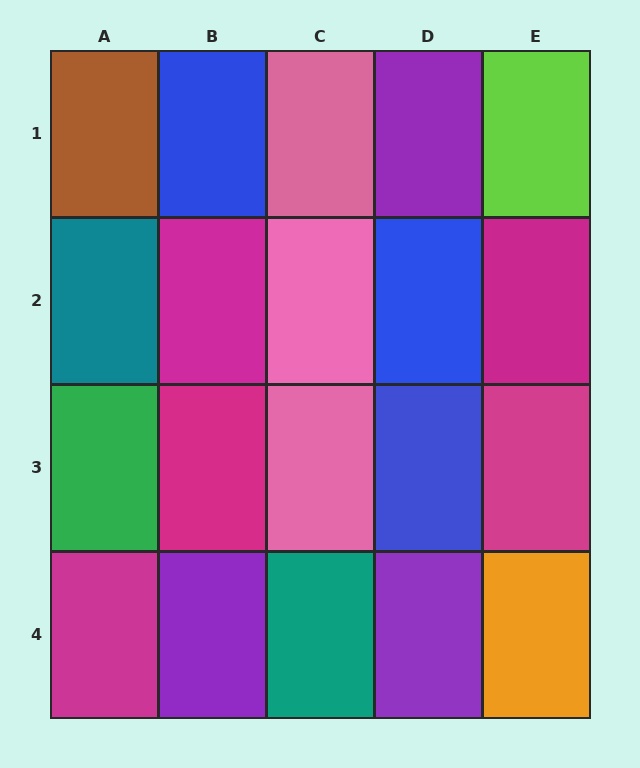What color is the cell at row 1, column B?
Blue.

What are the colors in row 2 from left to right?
Teal, magenta, pink, blue, magenta.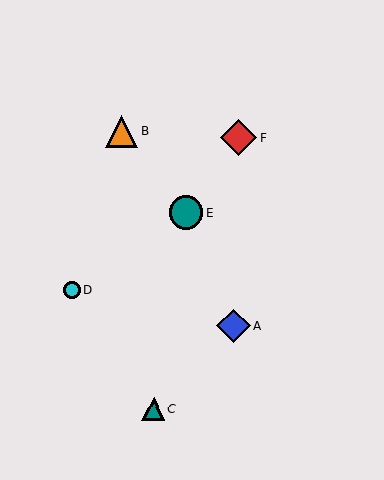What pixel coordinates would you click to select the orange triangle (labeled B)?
Click at (122, 131) to select the orange triangle B.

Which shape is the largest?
The red diamond (labeled F) is the largest.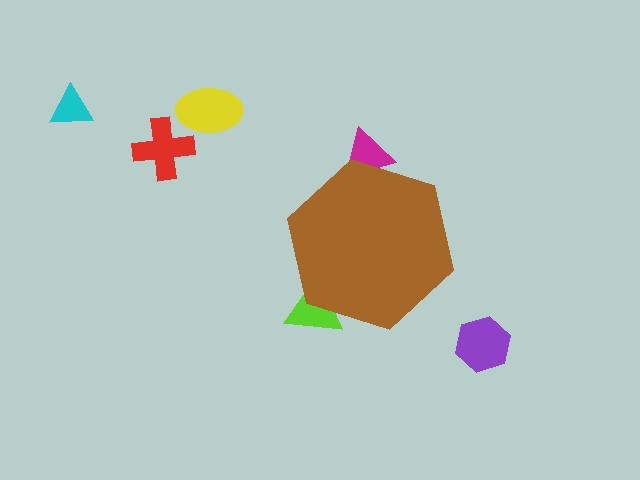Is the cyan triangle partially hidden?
No, the cyan triangle is fully visible.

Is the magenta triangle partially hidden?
Yes, the magenta triangle is partially hidden behind the brown hexagon.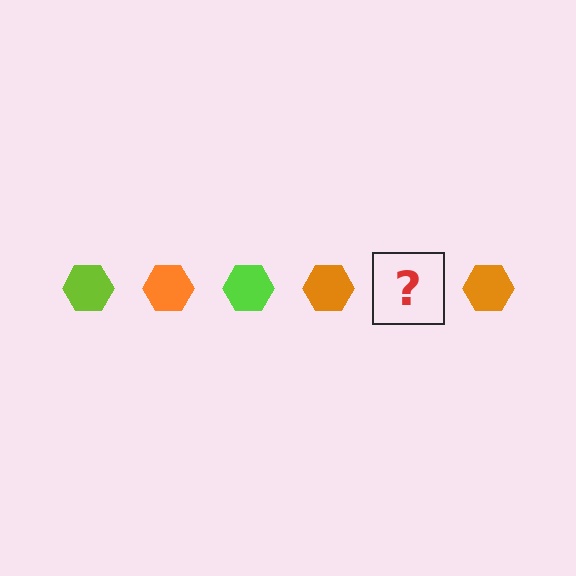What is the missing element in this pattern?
The missing element is a lime hexagon.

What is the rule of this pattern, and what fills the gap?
The rule is that the pattern cycles through lime, orange hexagons. The gap should be filled with a lime hexagon.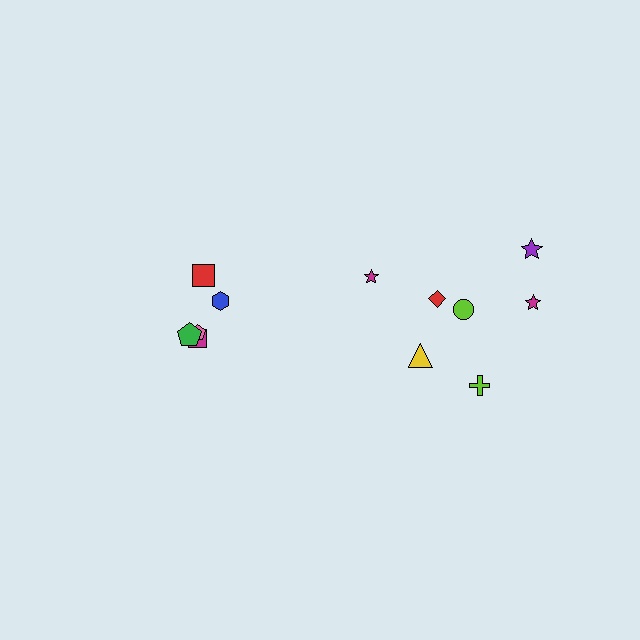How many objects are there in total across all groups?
There are 12 objects.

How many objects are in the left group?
There are 5 objects.